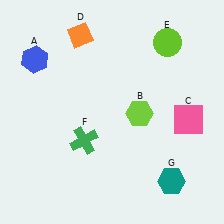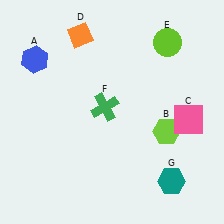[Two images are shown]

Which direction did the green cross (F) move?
The green cross (F) moved up.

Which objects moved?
The objects that moved are: the lime hexagon (B), the green cross (F).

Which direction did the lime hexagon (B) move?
The lime hexagon (B) moved right.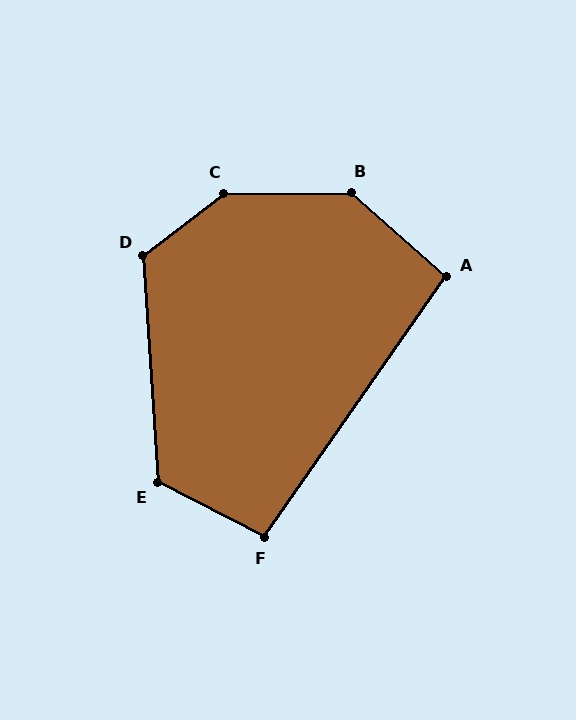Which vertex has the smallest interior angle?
A, at approximately 97 degrees.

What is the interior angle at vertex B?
Approximately 138 degrees (obtuse).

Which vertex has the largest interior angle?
C, at approximately 142 degrees.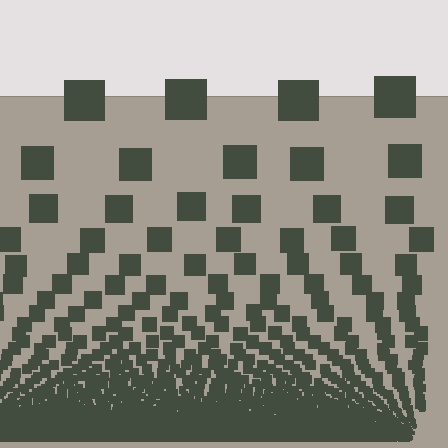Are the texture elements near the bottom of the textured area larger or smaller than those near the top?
Smaller. The gradient is inverted — elements near the bottom are smaller and denser.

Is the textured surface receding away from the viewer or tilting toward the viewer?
The surface appears to tilt toward the viewer. Texture elements get larger and sparser toward the top.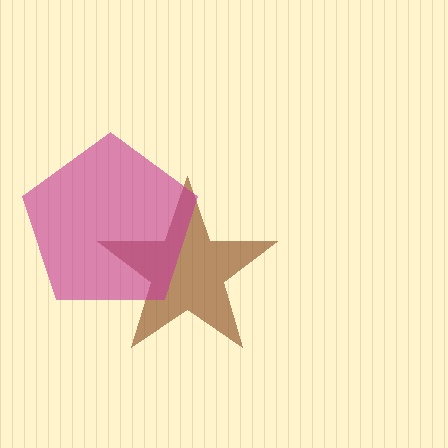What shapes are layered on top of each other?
The layered shapes are: a brown star, a magenta pentagon.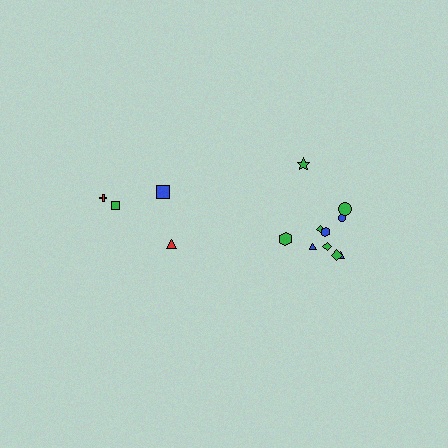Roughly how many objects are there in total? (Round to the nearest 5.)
Roughly 15 objects in total.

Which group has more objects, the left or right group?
The right group.